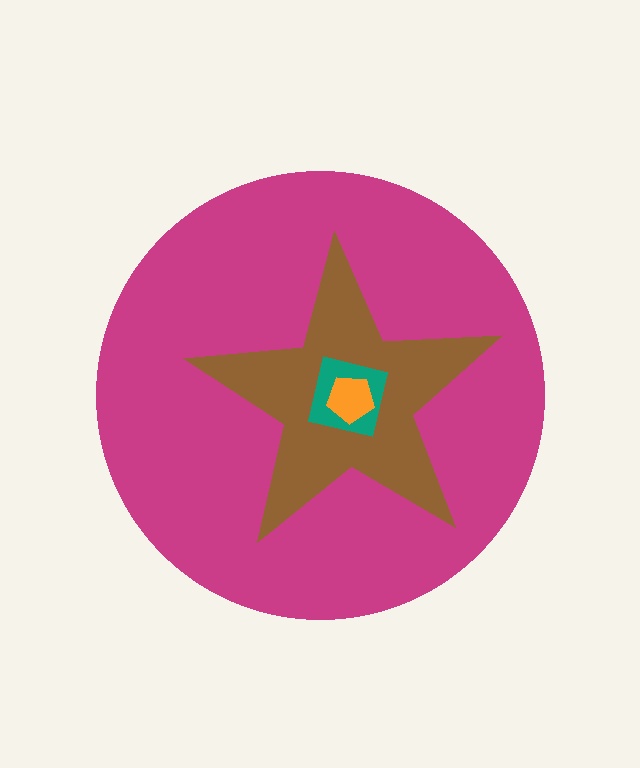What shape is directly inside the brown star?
The teal square.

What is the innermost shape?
The orange pentagon.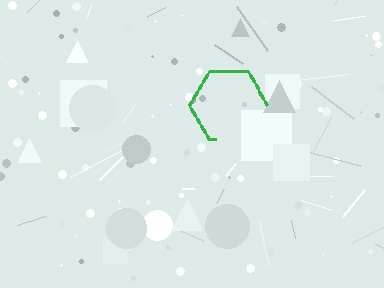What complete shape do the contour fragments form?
The contour fragments form a hexagon.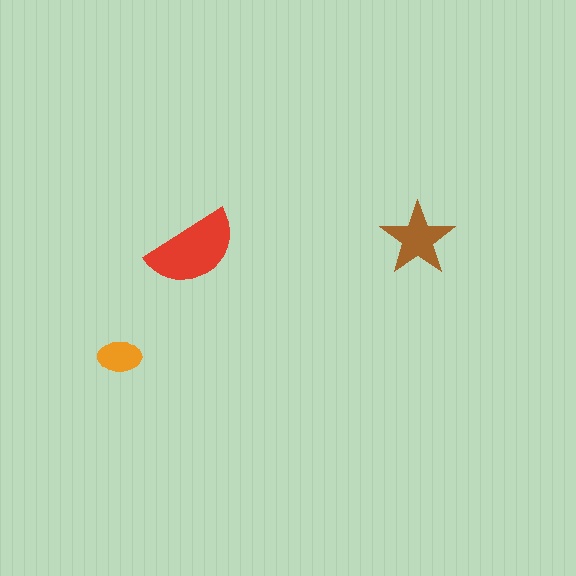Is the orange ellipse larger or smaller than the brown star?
Smaller.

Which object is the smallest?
The orange ellipse.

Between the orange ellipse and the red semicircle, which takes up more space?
The red semicircle.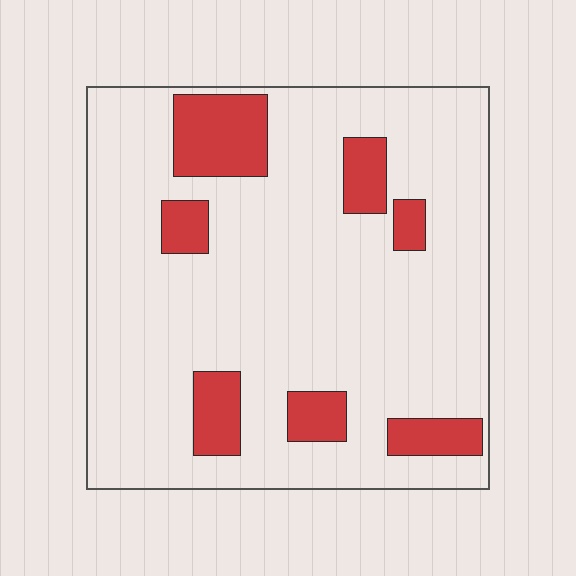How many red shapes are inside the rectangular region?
7.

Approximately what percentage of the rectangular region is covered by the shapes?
Approximately 15%.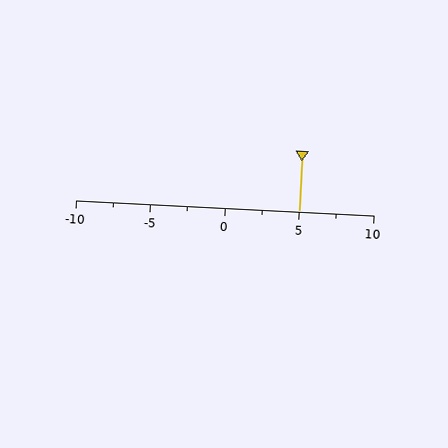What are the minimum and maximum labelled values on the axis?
The axis runs from -10 to 10.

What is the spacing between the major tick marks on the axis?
The major ticks are spaced 5 apart.